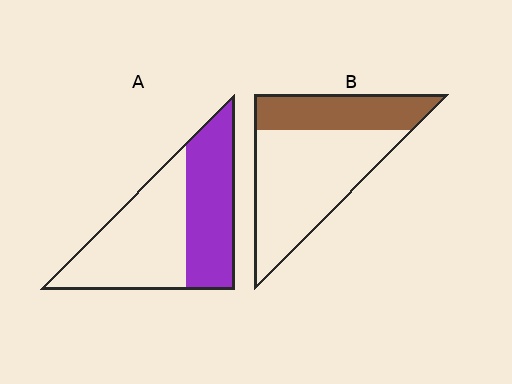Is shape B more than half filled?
No.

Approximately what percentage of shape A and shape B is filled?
A is approximately 45% and B is approximately 35%.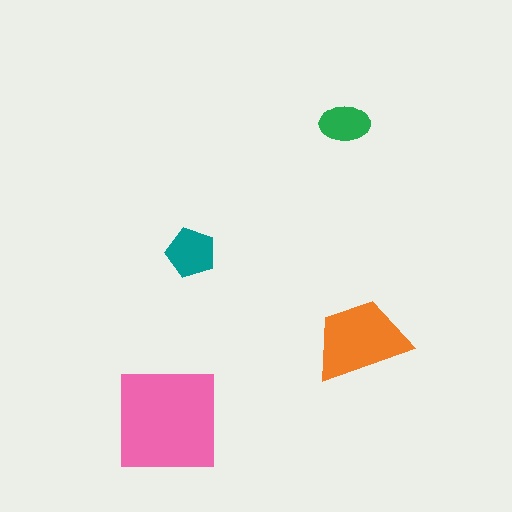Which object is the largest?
The pink square.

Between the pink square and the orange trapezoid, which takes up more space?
The pink square.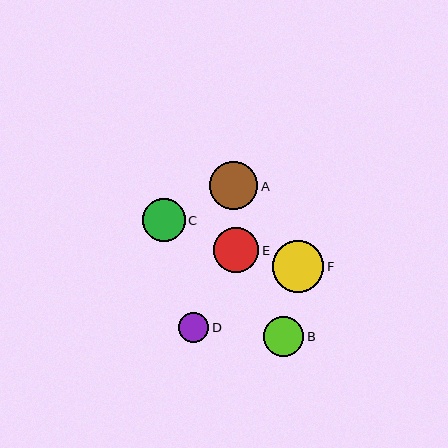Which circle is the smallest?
Circle D is the smallest with a size of approximately 30 pixels.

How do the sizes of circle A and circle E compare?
Circle A and circle E are approximately the same size.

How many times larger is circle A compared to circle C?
Circle A is approximately 1.1 times the size of circle C.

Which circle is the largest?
Circle F is the largest with a size of approximately 51 pixels.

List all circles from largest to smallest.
From largest to smallest: F, A, E, C, B, D.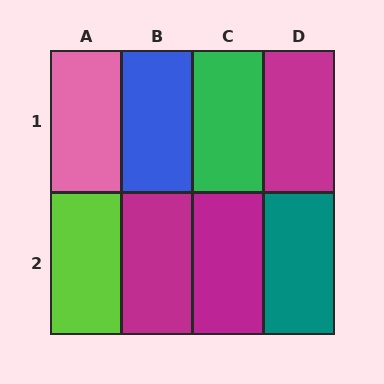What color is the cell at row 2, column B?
Magenta.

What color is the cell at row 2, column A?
Lime.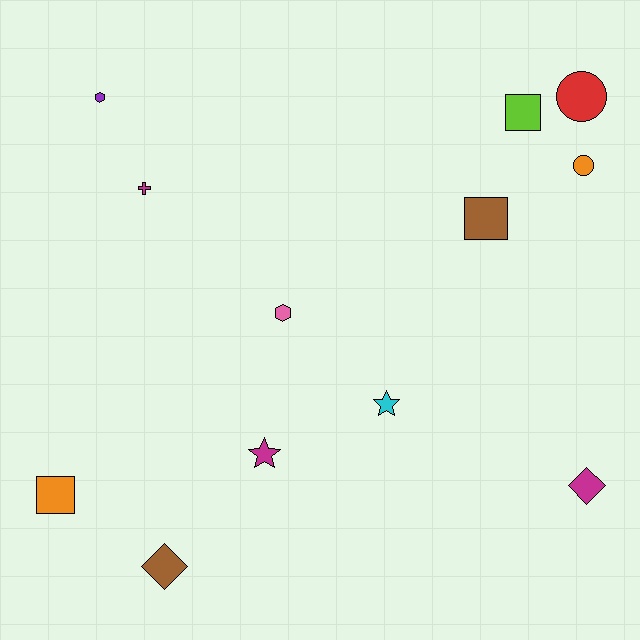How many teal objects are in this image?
There are no teal objects.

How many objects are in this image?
There are 12 objects.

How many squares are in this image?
There are 3 squares.